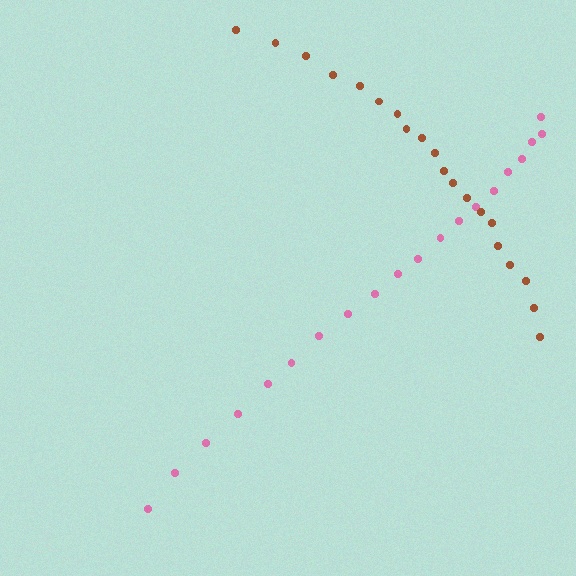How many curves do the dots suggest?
There are 2 distinct paths.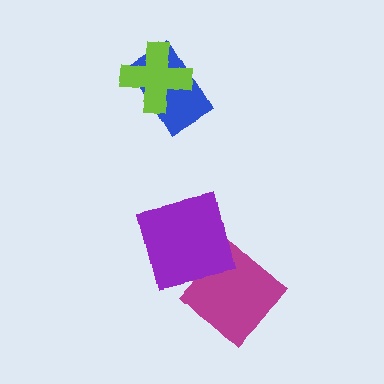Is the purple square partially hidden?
No, no other shape covers it.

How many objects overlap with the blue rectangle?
1 object overlaps with the blue rectangle.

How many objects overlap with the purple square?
0 objects overlap with the purple square.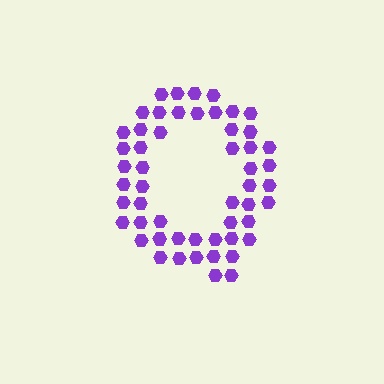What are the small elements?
The small elements are hexagons.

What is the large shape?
The large shape is the letter Q.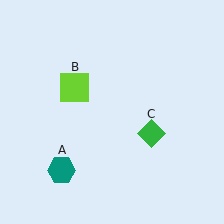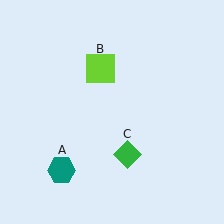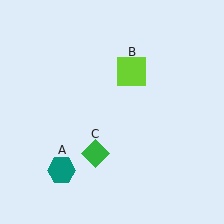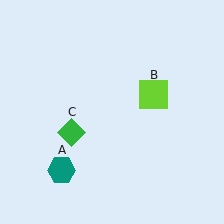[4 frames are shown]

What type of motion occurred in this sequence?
The lime square (object B), green diamond (object C) rotated clockwise around the center of the scene.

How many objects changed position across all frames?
2 objects changed position: lime square (object B), green diamond (object C).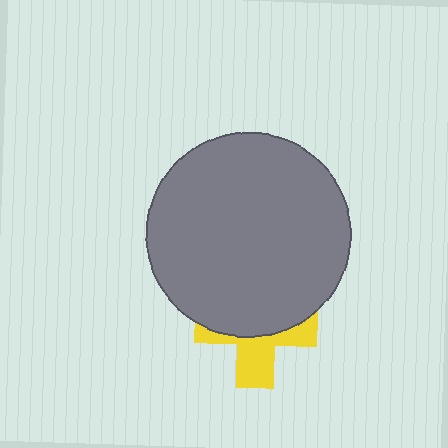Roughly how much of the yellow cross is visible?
A small part of it is visible (roughly 42%).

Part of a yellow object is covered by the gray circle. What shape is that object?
It is a cross.